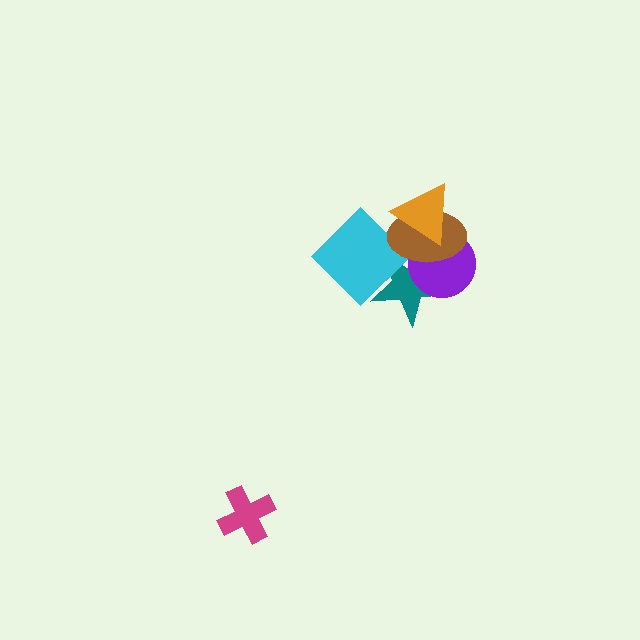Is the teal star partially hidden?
Yes, it is partially covered by another shape.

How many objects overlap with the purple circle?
3 objects overlap with the purple circle.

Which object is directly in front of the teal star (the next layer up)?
The purple circle is directly in front of the teal star.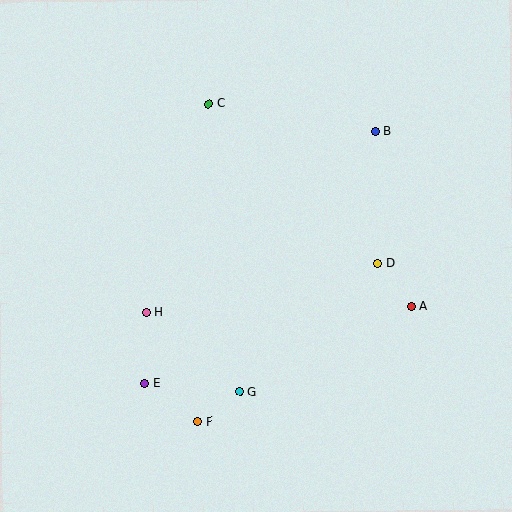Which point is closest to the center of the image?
Point D at (378, 263) is closest to the center.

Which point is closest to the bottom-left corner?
Point E is closest to the bottom-left corner.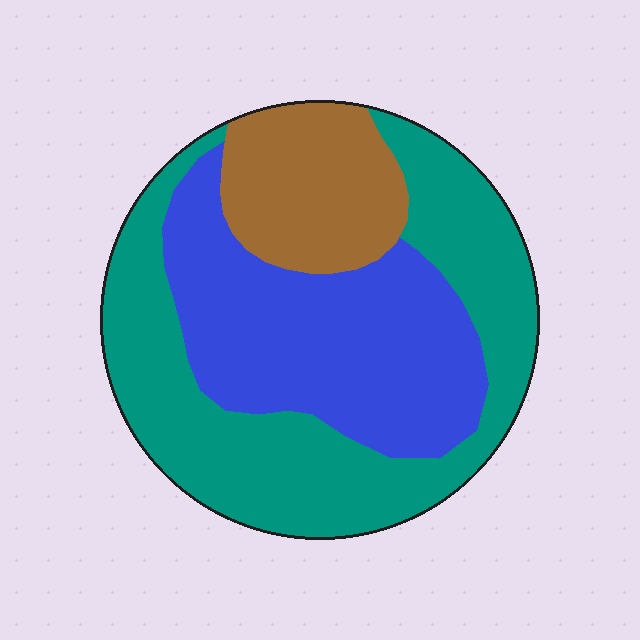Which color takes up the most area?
Teal, at roughly 45%.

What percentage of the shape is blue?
Blue takes up about three eighths (3/8) of the shape.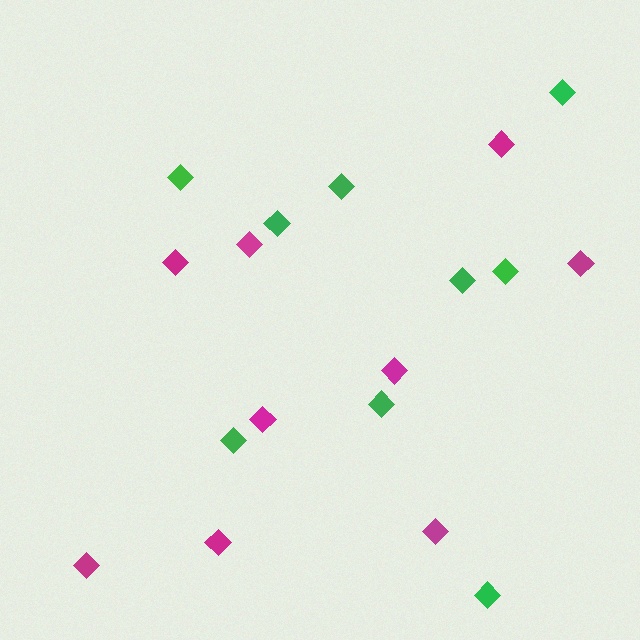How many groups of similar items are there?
There are 2 groups: one group of magenta diamonds (9) and one group of green diamonds (9).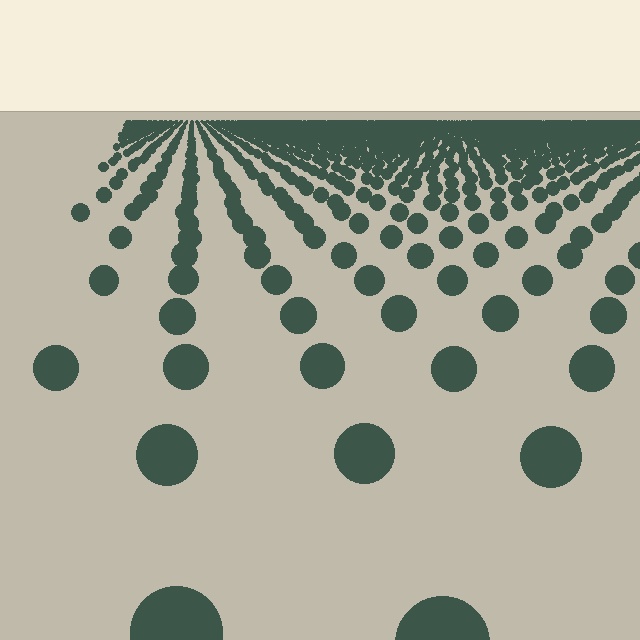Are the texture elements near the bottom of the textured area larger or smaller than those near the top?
Larger. Near the bottom, elements are closer to the viewer and appear at a bigger on-screen size.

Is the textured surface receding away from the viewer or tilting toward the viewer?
The surface is receding away from the viewer. Texture elements get smaller and denser toward the top.